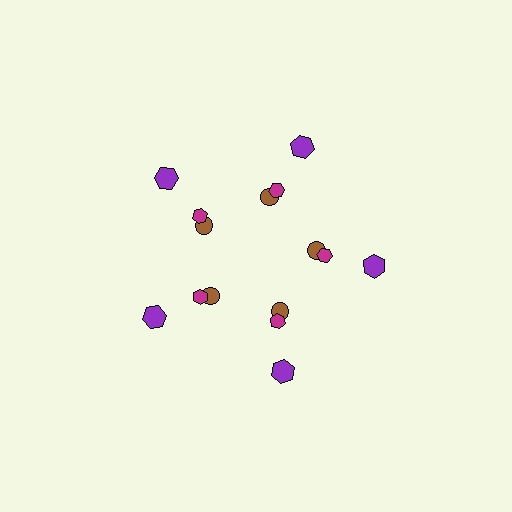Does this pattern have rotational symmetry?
Yes, this pattern has 5-fold rotational symmetry. It looks the same after rotating 72 degrees around the center.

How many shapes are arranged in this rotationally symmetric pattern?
There are 15 shapes, arranged in 5 groups of 3.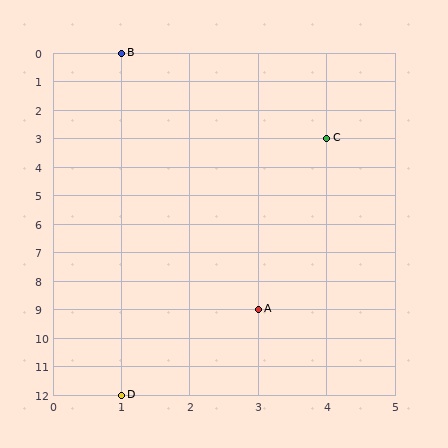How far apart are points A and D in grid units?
Points A and D are 2 columns and 3 rows apart (about 3.6 grid units diagonally).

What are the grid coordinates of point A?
Point A is at grid coordinates (3, 9).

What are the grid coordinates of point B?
Point B is at grid coordinates (1, 0).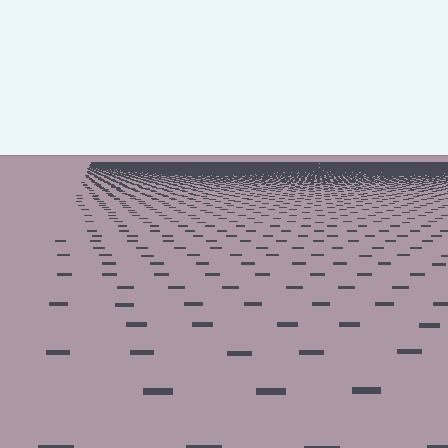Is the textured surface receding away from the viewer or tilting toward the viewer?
The surface is receding away from the viewer. Texture elements get smaller and denser toward the top.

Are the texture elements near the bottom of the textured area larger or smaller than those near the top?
Larger. Near the bottom, elements are closer to the viewer and appear at a bigger on-screen size.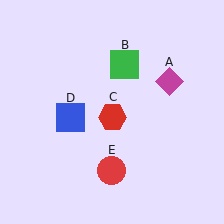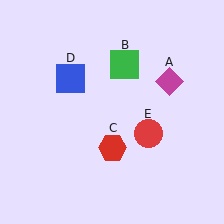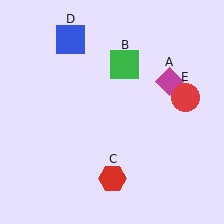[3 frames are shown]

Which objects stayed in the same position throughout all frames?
Magenta diamond (object A) and green square (object B) remained stationary.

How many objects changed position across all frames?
3 objects changed position: red hexagon (object C), blue square (object D), red circle (object E).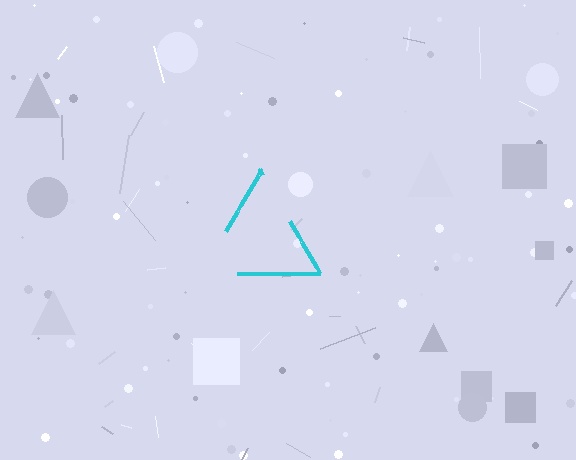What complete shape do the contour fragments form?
The contour fragments form a triangle.